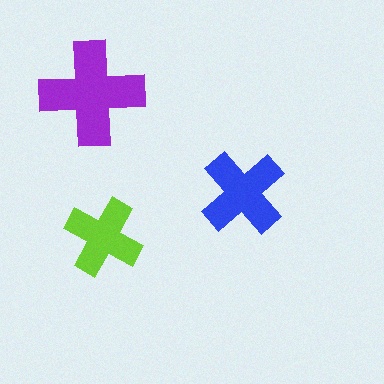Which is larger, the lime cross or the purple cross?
The purple one.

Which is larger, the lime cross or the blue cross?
The blue one.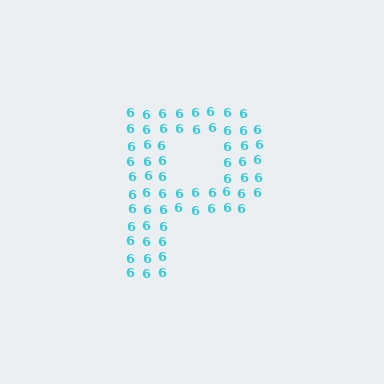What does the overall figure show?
The overall figure shows the letter P.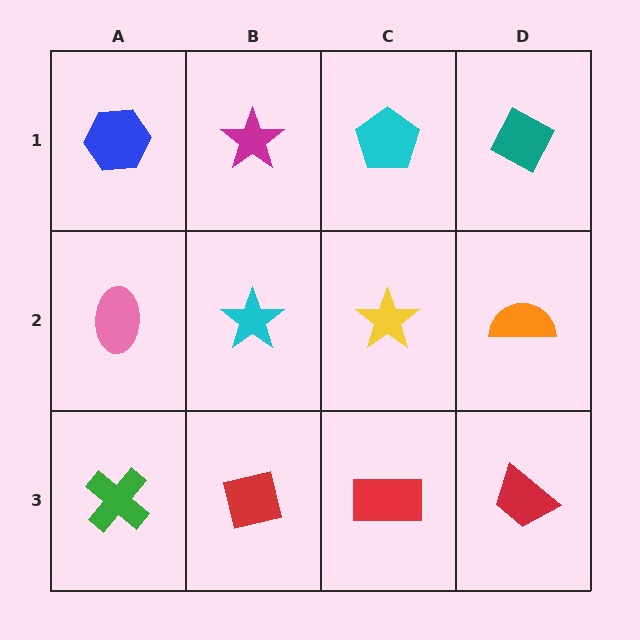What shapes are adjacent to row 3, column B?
A cyan star (row 2, column B), a green cross (row 3, column A), a red rectangle (row 3, column C).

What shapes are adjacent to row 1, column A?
A pink ellipse (row 2, column A), a magenta star (row 1, column B).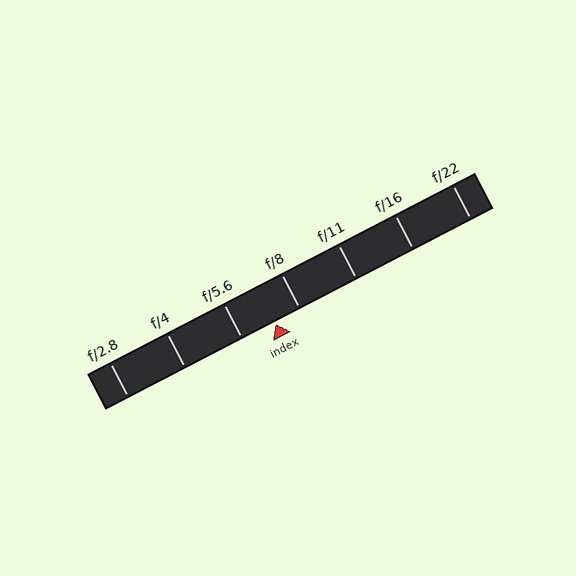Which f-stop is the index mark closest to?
The index mark is closest to f/8.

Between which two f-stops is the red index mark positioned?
The index mark is between f/5.6 and f/8.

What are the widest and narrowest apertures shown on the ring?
The widest aperture shown is f/2.8 and the narrowest is f/22.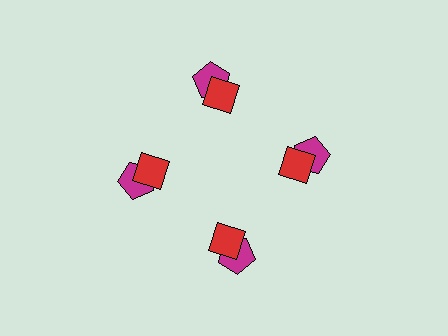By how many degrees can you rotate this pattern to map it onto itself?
The pattern maps onto itself every 90 degrees of rotation.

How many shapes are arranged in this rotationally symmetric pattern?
There are 8 shapes, arranged in 4 groups of 2.